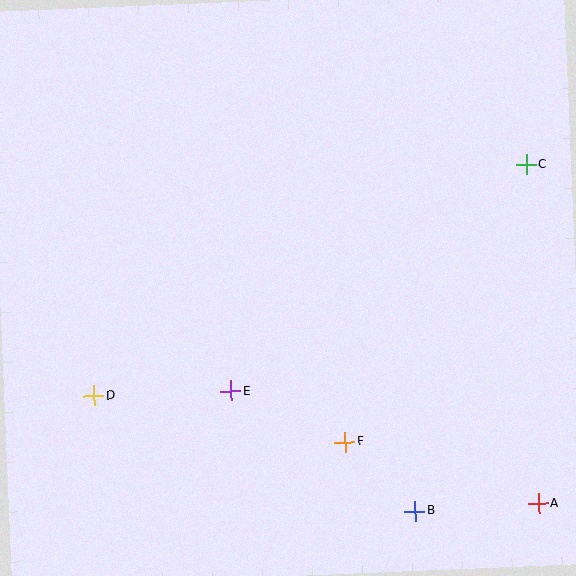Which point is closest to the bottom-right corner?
Point A is closest to the bottom-right corner.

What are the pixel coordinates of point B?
Point B is at (415, 511).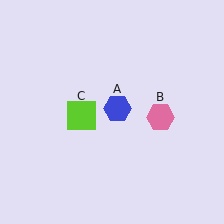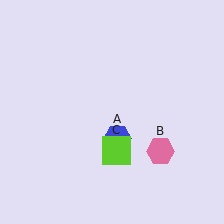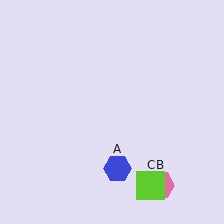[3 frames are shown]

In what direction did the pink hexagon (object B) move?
The pink hexagon (object B) moved down.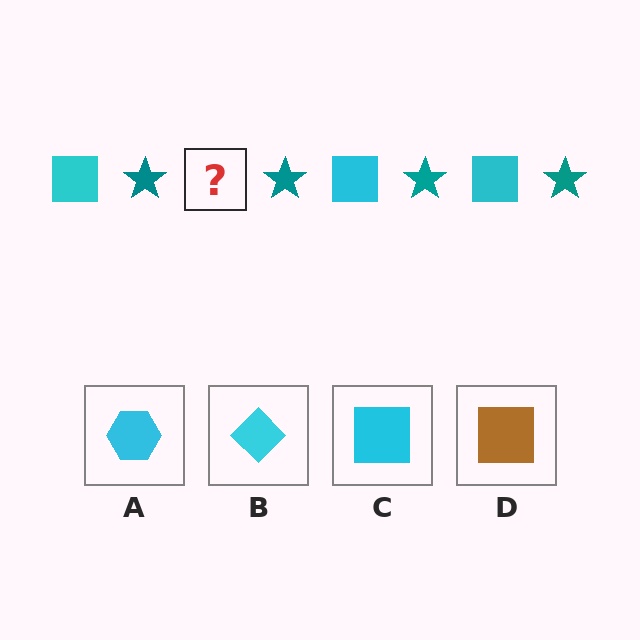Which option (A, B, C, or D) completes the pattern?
C.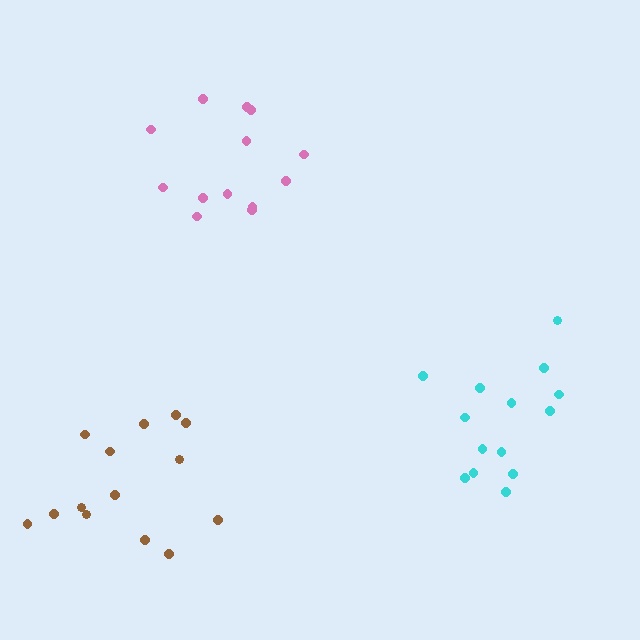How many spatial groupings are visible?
There are 3 spatial groupings.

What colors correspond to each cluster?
The clusters are colored: pink, brown, cyan.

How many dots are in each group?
Group 1: 13 dots, Group 2: 14 dots, Group 3: 14 dots (41 total).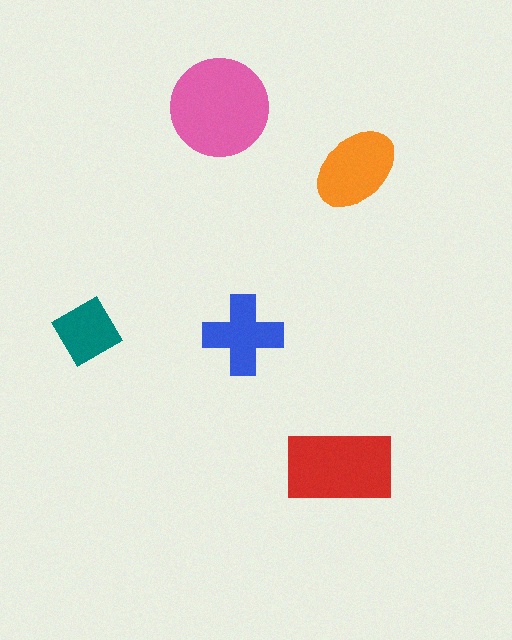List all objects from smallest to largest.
The teal diamond, the blue cross, the orange ellipse, the red rectangle, the pink circle.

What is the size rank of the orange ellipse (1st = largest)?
3rd.